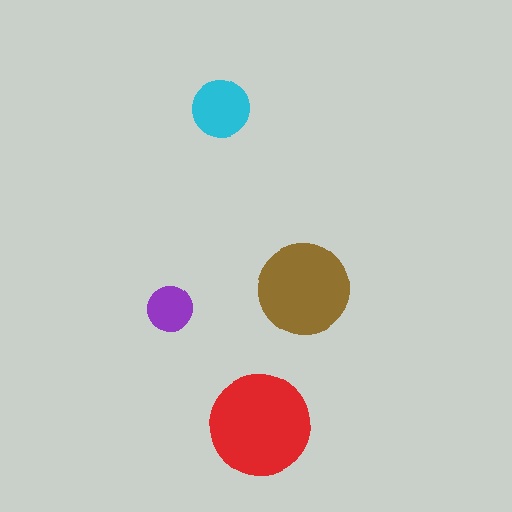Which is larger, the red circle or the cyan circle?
The red one.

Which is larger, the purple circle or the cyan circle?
The cyan one.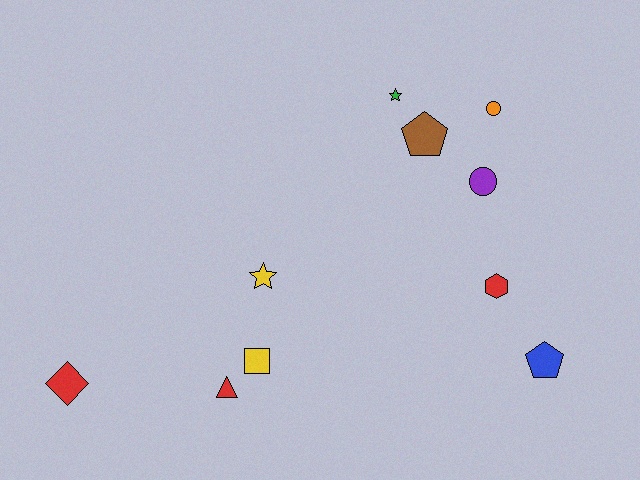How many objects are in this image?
There are 10 objects.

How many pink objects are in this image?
There are no pink objects.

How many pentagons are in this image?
There are 2 pentagons.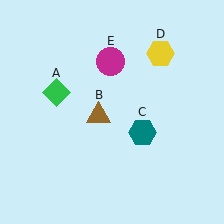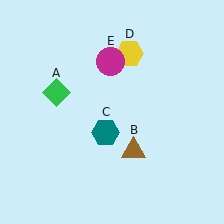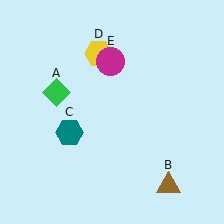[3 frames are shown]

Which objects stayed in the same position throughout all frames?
Green diamond (object A) and magenta circle (object E) remained stationary.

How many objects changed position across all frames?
3 objects changed position: brown triangle (object B), teal hexagon (object C), yellow hexagon (object D).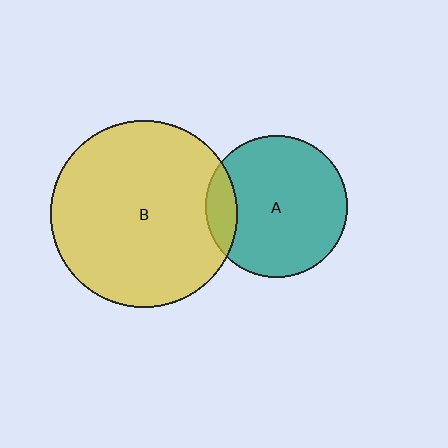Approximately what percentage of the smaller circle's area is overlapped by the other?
Approximately 15%.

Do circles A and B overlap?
Yes.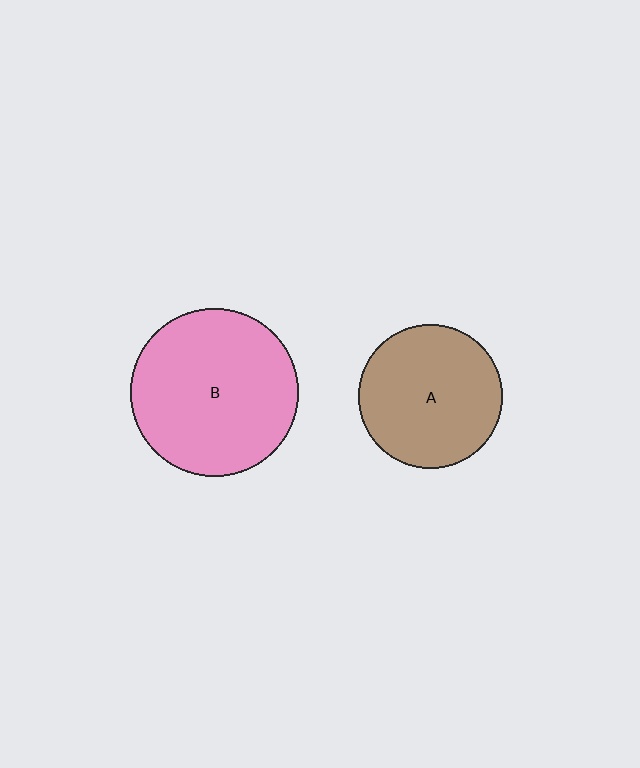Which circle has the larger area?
Circle B (pink).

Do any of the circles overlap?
No, none of the circles overlap.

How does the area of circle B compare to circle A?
Approximately 1.4 times.